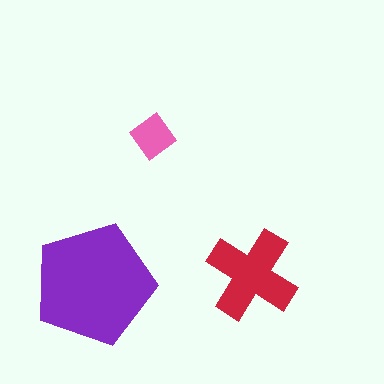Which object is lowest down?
The purple pentagon is bottommost.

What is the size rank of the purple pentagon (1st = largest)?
1st.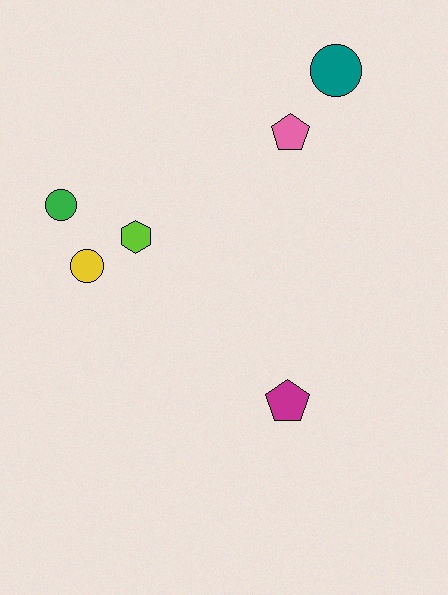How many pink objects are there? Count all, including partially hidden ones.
There is 1 pink object.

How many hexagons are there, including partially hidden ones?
There is 1 hexagon.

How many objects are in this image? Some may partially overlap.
There are 6 objects.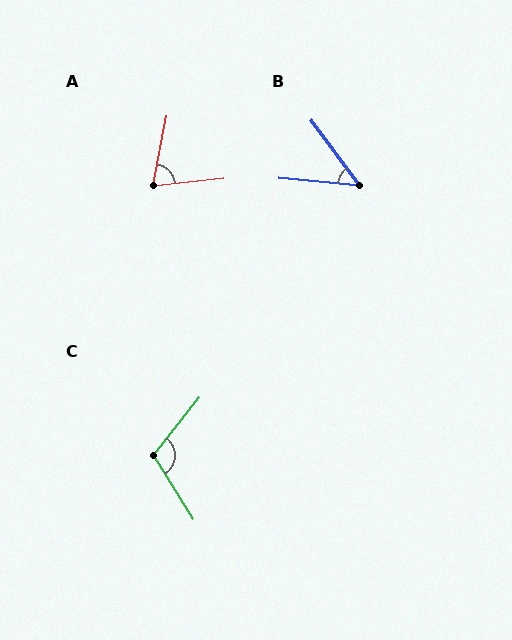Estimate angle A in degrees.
Approximately 73 degrees.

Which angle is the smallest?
B, at approximately 49 degrees.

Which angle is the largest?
C, at approximately 109 degrees.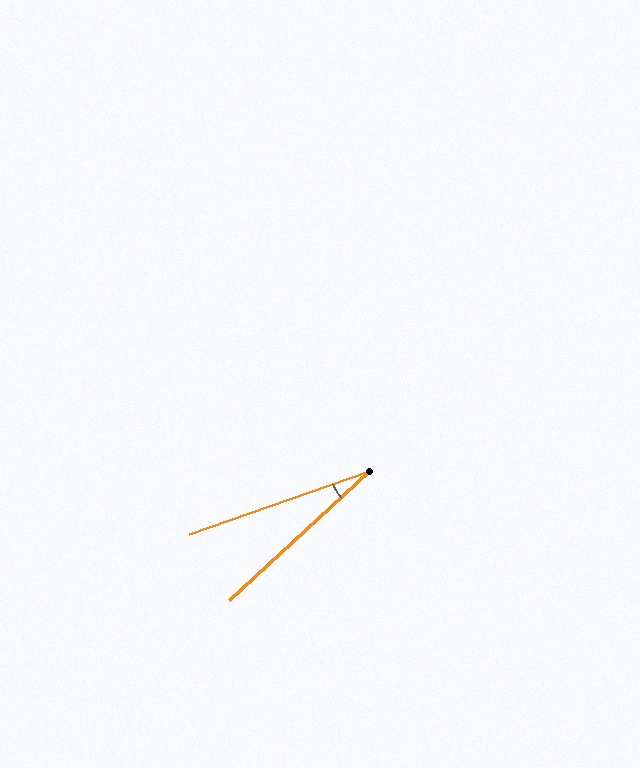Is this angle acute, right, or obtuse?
It is acute.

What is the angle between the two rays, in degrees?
Approximately 23 degrees.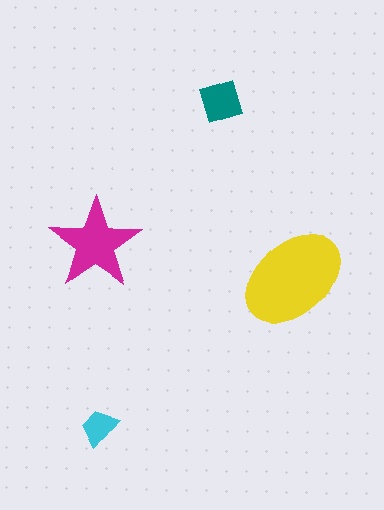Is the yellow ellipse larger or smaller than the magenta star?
Larger.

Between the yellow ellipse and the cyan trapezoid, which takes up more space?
The yellow ellipse.